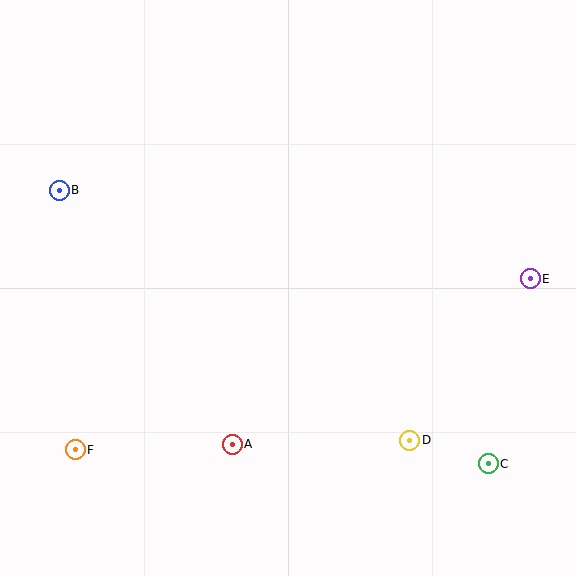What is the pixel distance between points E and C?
The distance between E and C is 190 pixels.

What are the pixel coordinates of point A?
Point A is at (232, 444).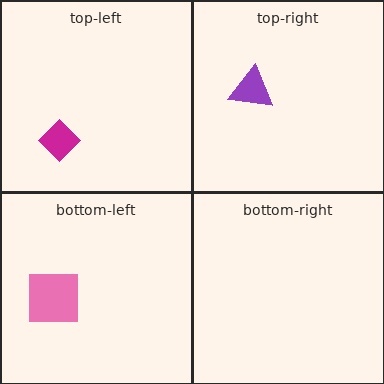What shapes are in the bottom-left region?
The pink square.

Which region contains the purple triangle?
The top-right region.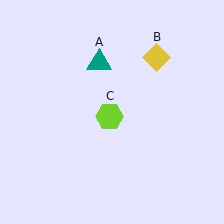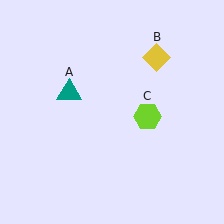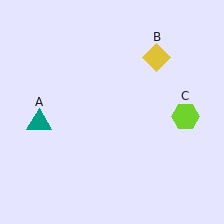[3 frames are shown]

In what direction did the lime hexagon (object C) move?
The lime hexagon (object C) moved right.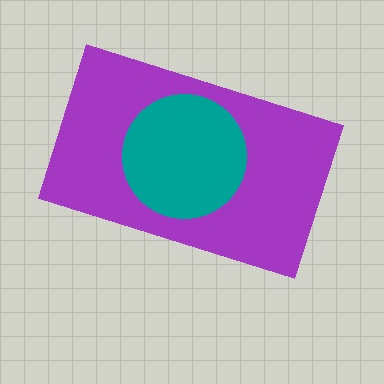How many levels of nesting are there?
2.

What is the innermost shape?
The teal circle.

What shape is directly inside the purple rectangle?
The teal circle.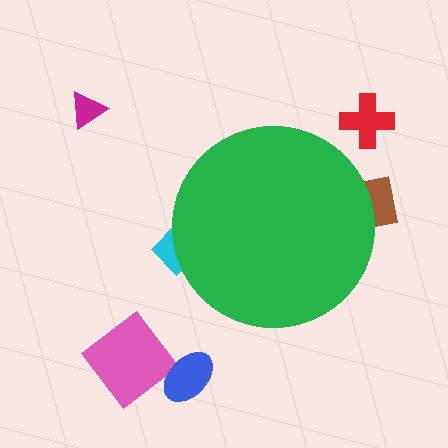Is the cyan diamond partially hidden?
Yes, the cyan diamond is partially hidden behind the green circle.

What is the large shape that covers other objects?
A green circle.